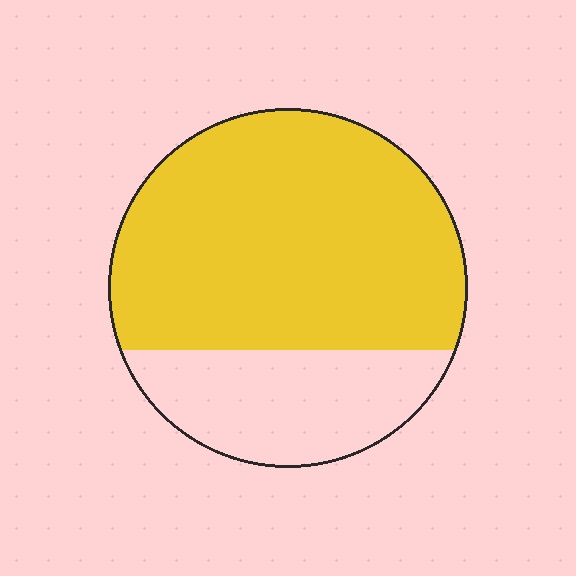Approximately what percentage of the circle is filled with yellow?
Approximately 70%.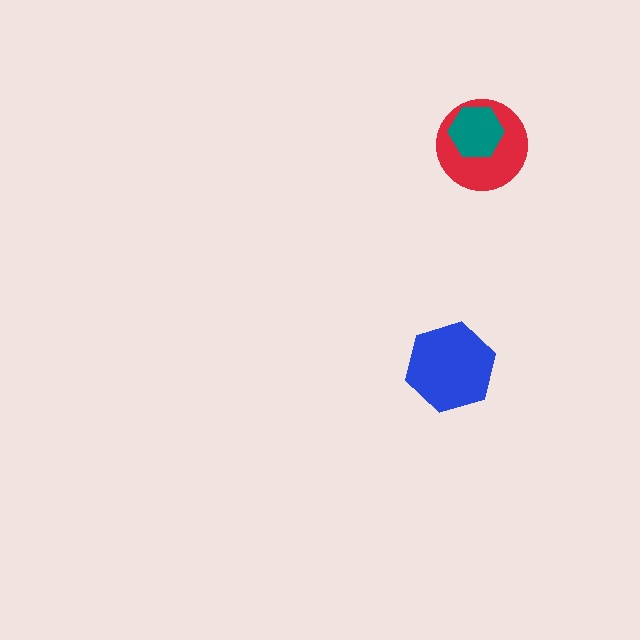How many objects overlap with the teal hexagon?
1 object overlaps with the teal hexagon.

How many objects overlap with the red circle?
1 object overlaps with the red circle.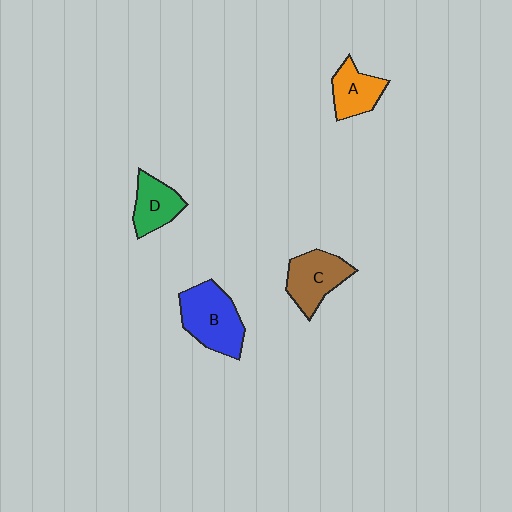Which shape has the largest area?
Shape B (blue).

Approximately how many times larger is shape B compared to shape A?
Approximately 1.6 times.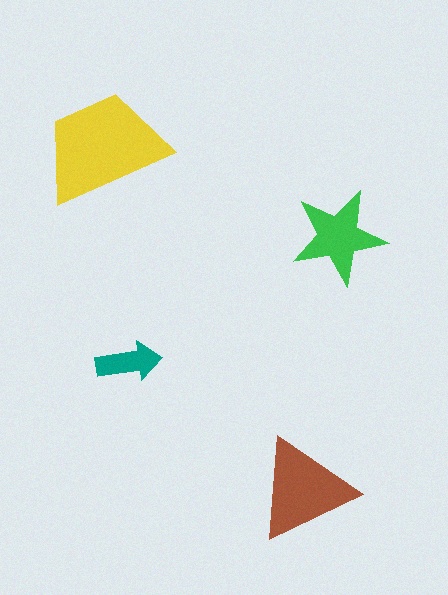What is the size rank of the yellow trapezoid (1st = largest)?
1st.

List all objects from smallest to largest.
The teal arrow, the green star, the brown triangle, the yellow trapezoid.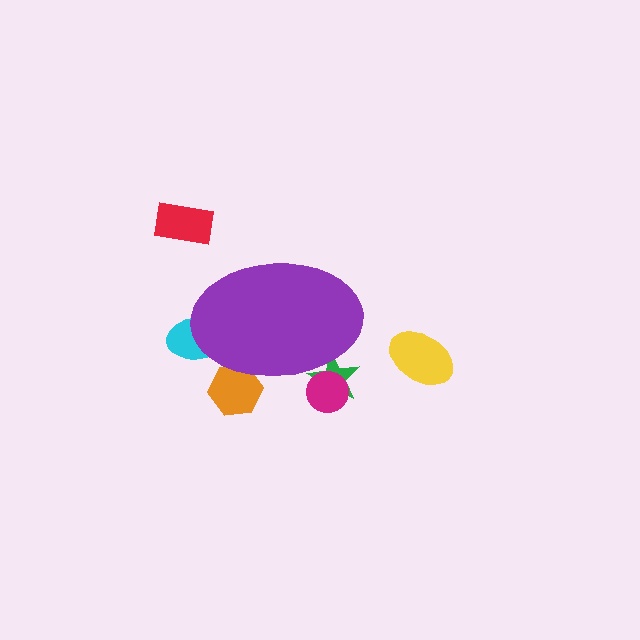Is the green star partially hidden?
Yes, the green star is partially hidden behind the purple ellipse.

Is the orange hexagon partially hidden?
Yes, the orange hexagon is partially hidden behind the purple ellipse.